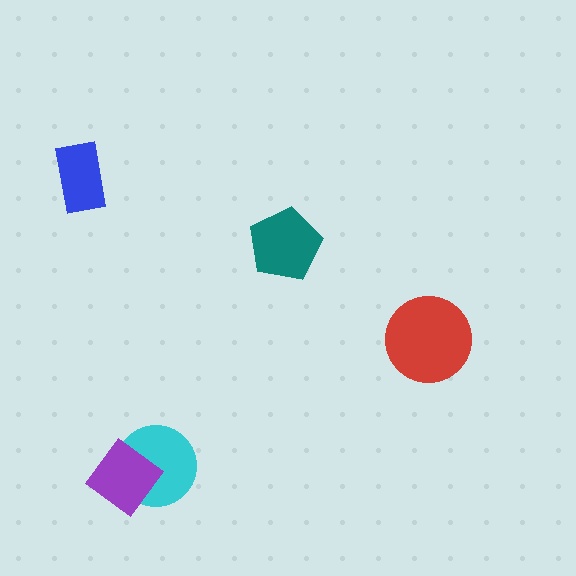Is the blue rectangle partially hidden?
No, no other shape covers it.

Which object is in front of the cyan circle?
The purple diamond is in front of the cyan circle.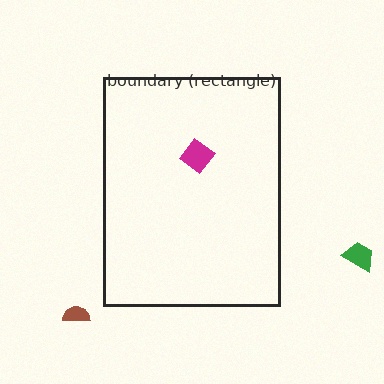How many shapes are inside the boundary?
1 inside, 2 outside.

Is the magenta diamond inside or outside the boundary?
Inside.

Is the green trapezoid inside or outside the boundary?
Outside.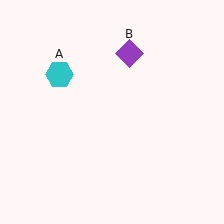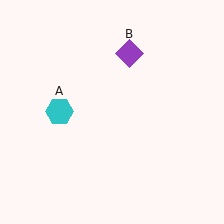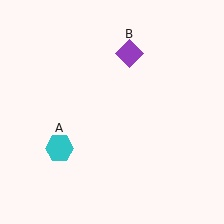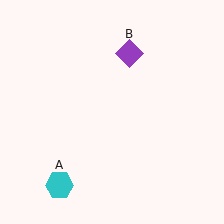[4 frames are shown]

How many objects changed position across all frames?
1 object changed position: cyan hexagon (object A).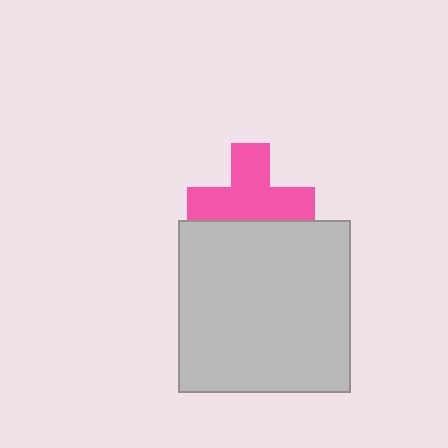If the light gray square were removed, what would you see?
You would see the complete pink cross.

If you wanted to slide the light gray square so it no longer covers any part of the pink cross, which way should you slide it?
Slide it down — that is the most direct way to separate the two shapes.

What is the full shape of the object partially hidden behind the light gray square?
The partially hidden object is a pink cross.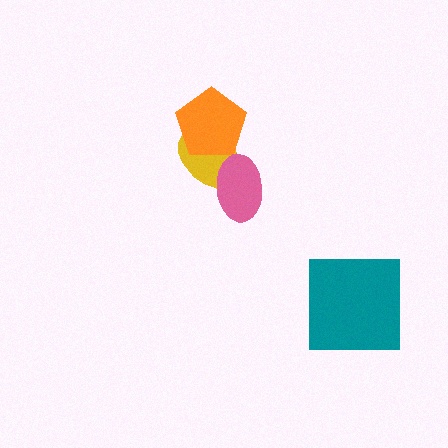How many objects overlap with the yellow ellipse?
2 objects overlap with the yellow ellipse.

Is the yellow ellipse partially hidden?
Yes, it is partially covered by another shape.